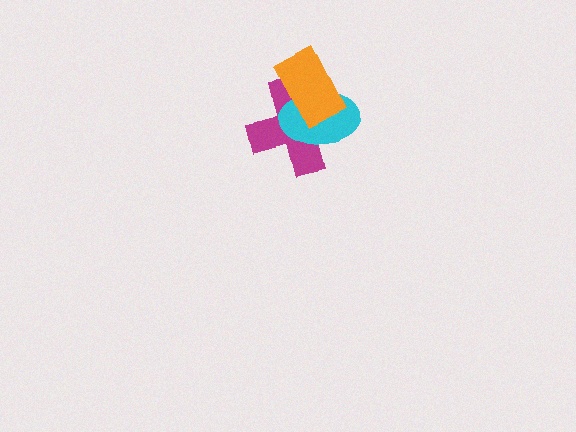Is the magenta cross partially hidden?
Yes, it is partially covered by another shape.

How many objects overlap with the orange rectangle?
2 objects overlap with the orange rectangle.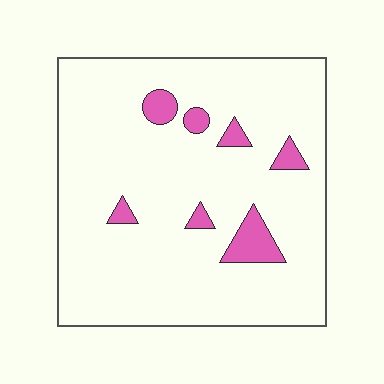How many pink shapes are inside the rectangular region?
7.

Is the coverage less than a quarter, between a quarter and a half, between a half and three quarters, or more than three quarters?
Less than a quarter.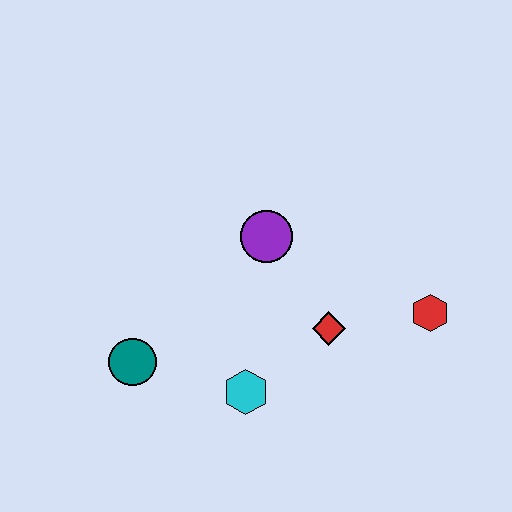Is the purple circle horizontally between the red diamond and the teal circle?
Yes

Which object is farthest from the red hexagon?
The teal circle is farthest from the red hexagon.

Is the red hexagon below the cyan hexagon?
No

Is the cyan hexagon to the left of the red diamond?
Yes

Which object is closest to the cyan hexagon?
The red diamond is closest to the cyan hexagon.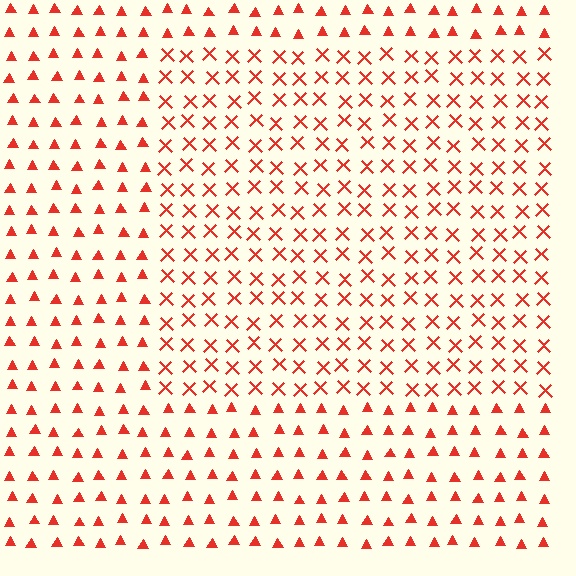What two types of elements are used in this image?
The image uses X marks inside the rectangle region and triangles outside it.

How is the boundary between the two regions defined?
The boundary is defined by a change in element shape: X marks inside vs. triangles outside. All elements share the same color and spacing.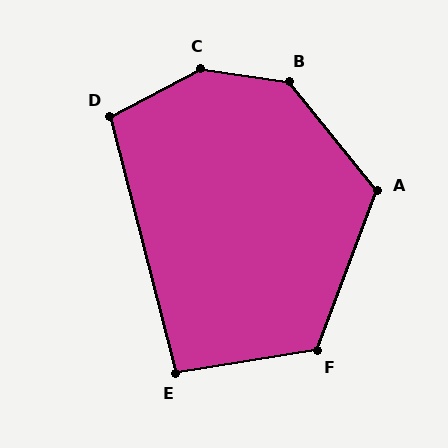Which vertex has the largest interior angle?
C, at approximately 144 degrees.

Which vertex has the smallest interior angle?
E, at approximately 95 degrees.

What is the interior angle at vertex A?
Approximately 121 degrees (obtuse).